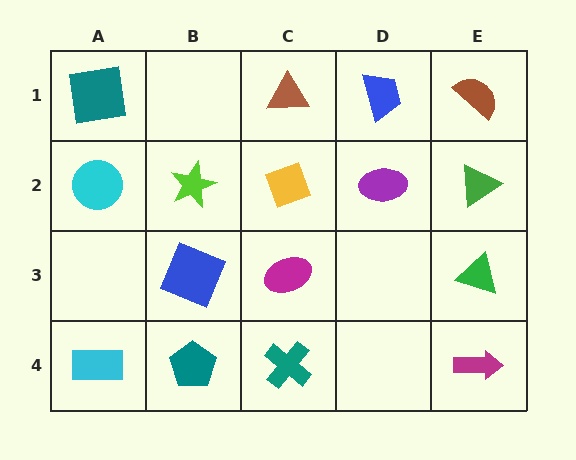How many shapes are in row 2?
5 shapes.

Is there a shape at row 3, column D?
No, that cell is empty.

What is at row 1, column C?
A brown triangle.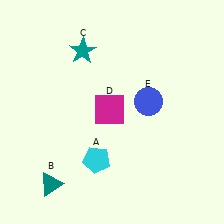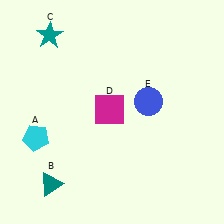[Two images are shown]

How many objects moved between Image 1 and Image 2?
2 objects moved between the two images.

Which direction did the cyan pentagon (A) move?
The cyan pentagon (A) moved left.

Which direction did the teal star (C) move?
The teal star (C) moved left.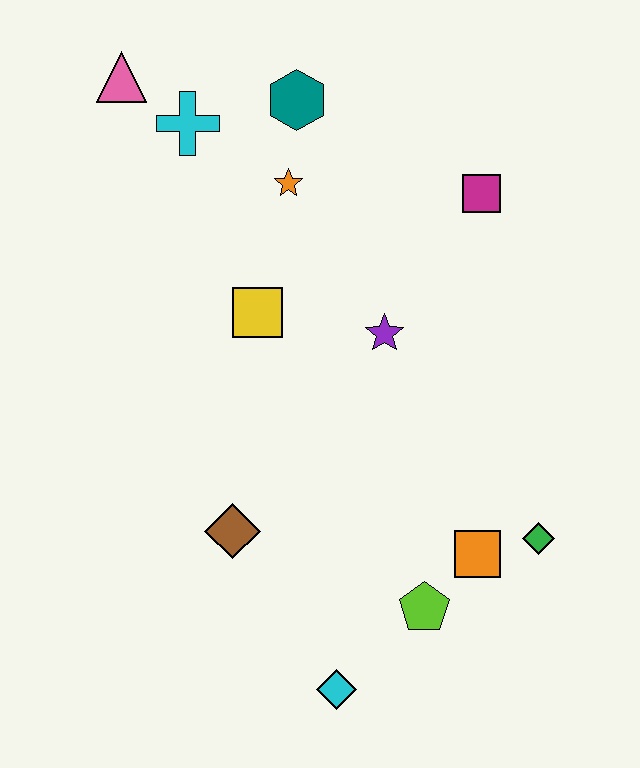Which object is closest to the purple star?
The yellow square is closest to the purple star.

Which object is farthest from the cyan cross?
The cyan diamond is farthest from the cyan cross.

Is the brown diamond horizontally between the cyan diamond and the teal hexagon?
No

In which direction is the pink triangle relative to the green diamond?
The pink triangle is above the green diamond.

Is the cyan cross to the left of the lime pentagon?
Yes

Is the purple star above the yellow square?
No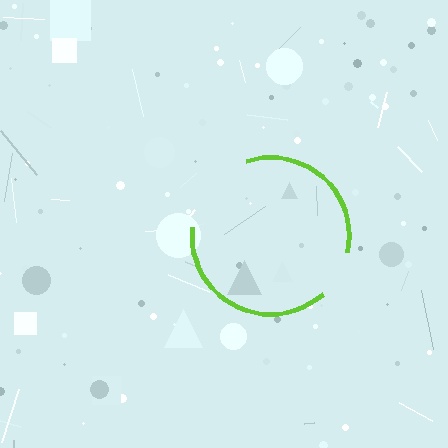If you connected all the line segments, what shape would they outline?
They would outline a circle.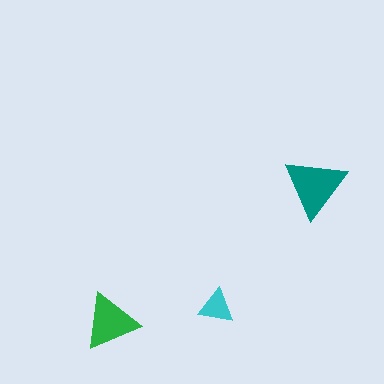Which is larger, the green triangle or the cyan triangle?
The green one.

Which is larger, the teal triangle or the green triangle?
The teal one.